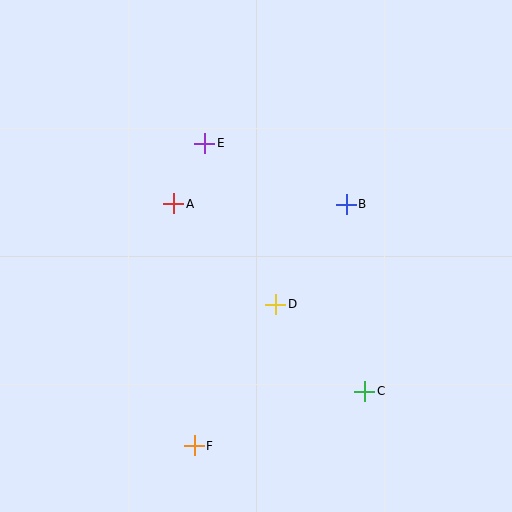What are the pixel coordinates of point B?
Point B is at (346, 204).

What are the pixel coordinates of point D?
Point D is at (276, 304).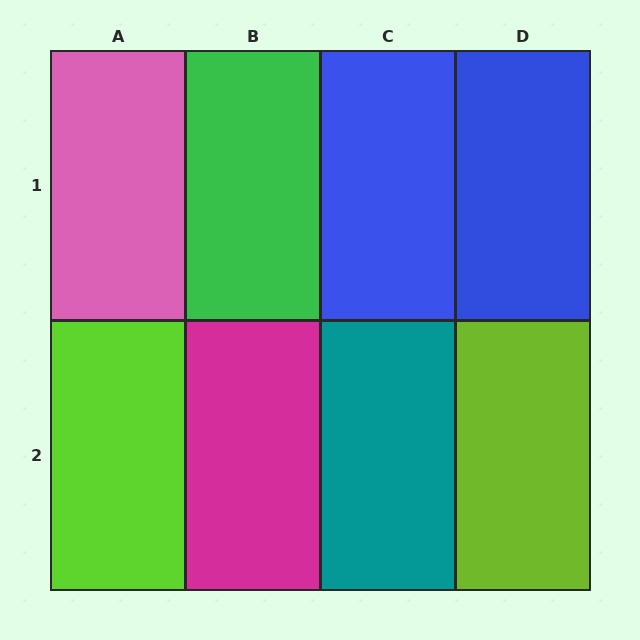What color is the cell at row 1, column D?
Blue.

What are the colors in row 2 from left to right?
Lime, magenta, teal, lime.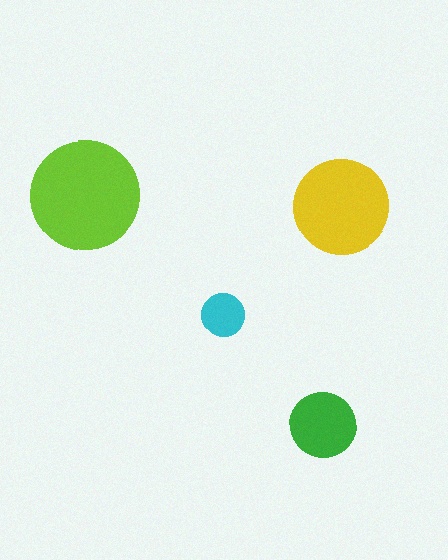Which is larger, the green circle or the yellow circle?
The yellow one.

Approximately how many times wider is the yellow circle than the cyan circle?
About 2 times wider.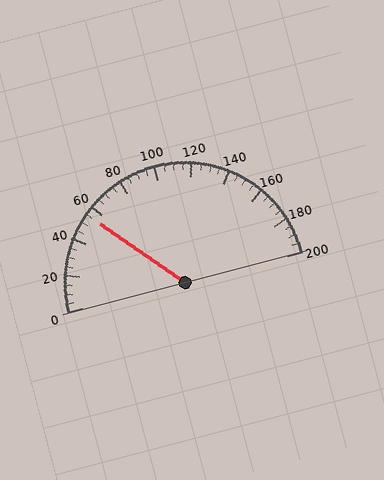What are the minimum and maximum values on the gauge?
The gauge ranges from 0 to 200.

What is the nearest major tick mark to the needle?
The nearest major tick mark is 60.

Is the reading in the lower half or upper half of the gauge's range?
The reading is in the lower half of the range (0 to 200).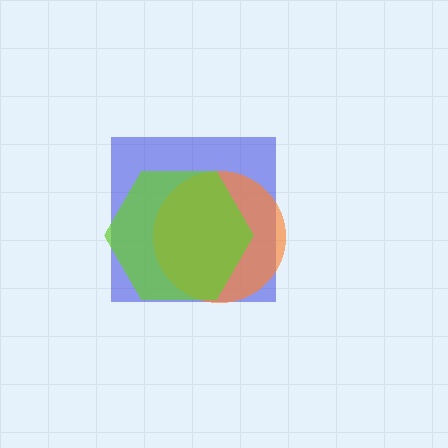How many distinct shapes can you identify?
There are 3 distinct shapes: a blue square, an orange circle, a lime hexagon.